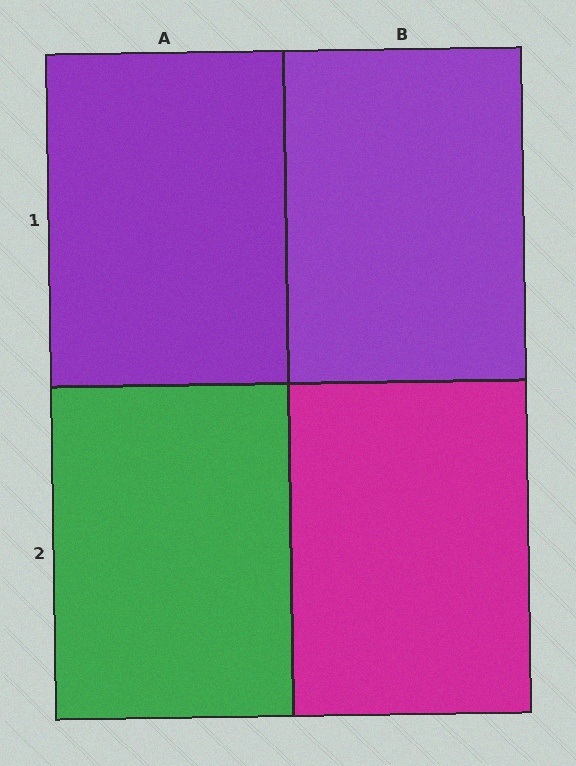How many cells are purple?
2 cells are purple.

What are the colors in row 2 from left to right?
Green, magenta.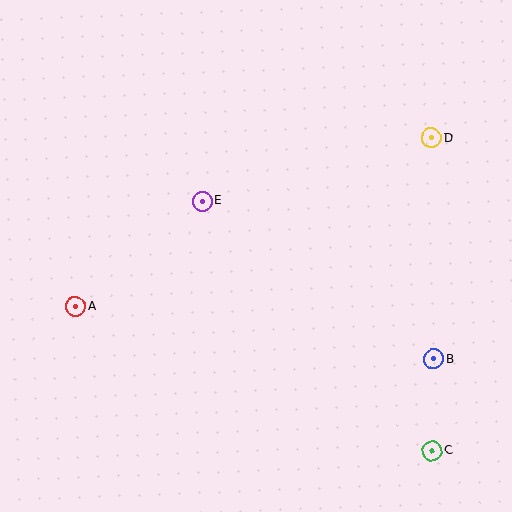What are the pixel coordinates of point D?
Point D is at (432, 138).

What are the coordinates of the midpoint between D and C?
The midpoint between D and C is at (432, 294).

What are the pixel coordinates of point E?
Point E is at (202, 201).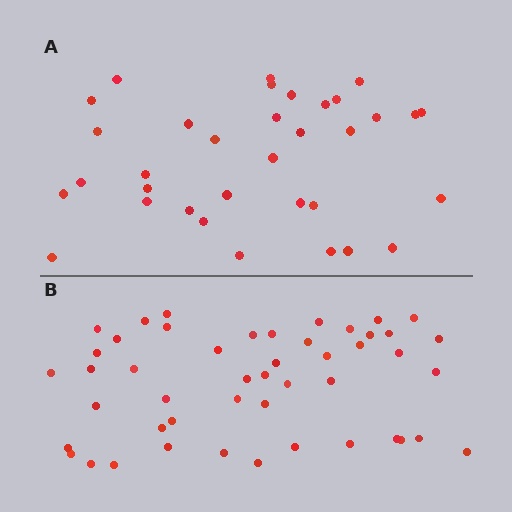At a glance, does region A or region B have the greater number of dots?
Region B (the bottom region) has more dots.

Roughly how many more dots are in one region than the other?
Region B has approximately 15 more dots than region A.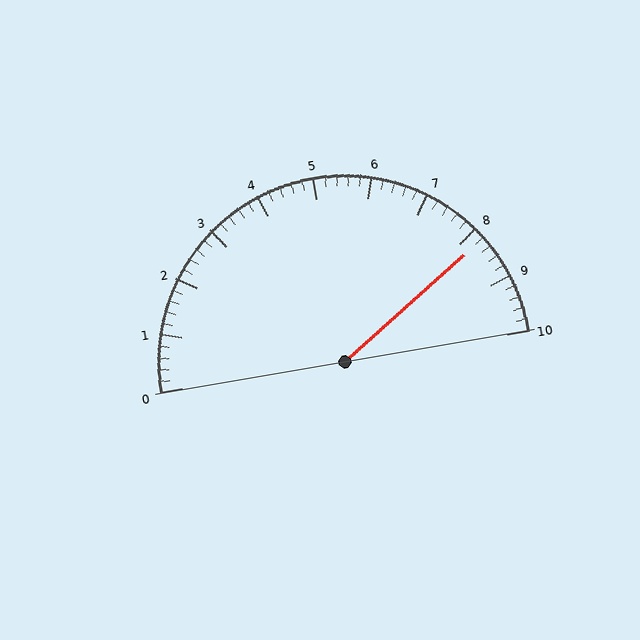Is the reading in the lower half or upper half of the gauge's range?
The reading is in the upper half of the range (0 to 10).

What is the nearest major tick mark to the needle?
The nearest major tick mark is 8.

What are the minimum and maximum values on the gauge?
The gauge ranges from 0 to 10.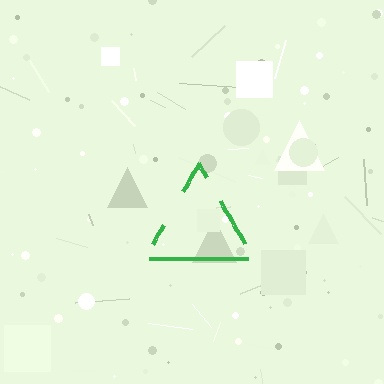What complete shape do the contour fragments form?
The contour fragments form a triangle.